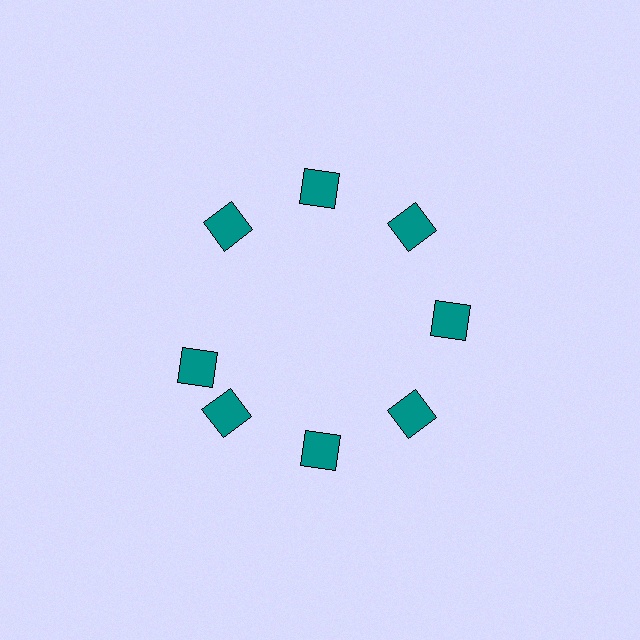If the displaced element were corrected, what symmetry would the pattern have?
It would have 8-fold rotational symmetry — the pattern would map onto itself every 45 degrees.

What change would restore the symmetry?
The symmetry would be restored by rotating it back into even spacing with its neighbors so that all 8 squares sit at equal angles and equal distance from the center.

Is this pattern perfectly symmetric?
No. The 8 teal squares are arranged in a ring, but one element near the 9 o'clock position is rotated out of alignment along the ring, breaking the 8-fold rotational symmetry.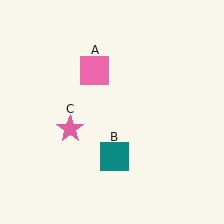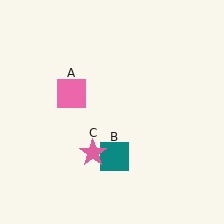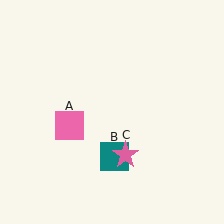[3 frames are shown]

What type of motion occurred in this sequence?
The pink square (object A), pink star (object C) rotated counterclockwise around the center of the scene.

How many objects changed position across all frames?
2 objects changed position: pink square (object A), pink star (object C).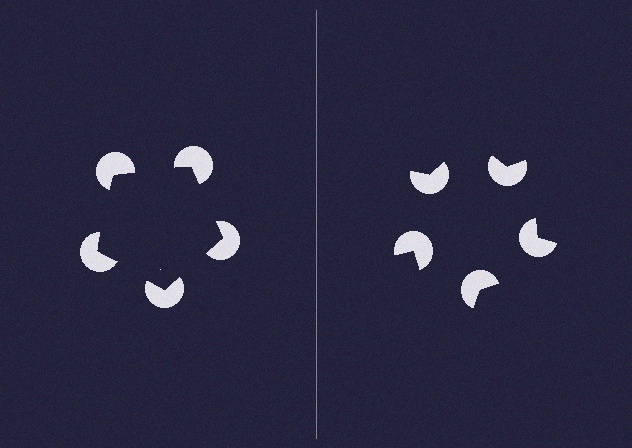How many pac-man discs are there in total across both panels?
10 — 5 on each side.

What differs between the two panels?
The pac-man discs are positioned identically on both sides; only the wedge orientations differ. On the left they align to a pentagon; on the right they are misaligned.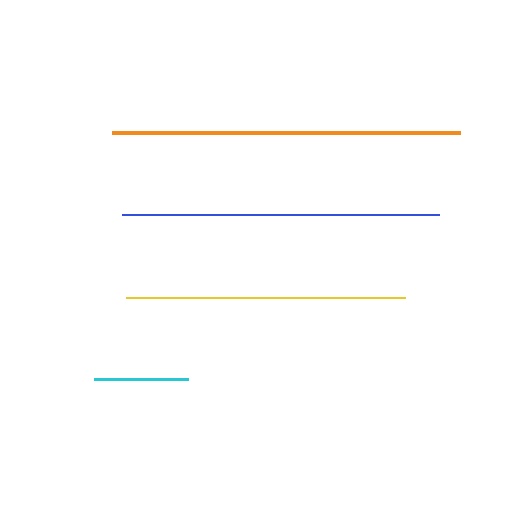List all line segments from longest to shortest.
From longest to shortest: orange, blue, yellow, cyan.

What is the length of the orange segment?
The orange segment is approximately 348 pixels long.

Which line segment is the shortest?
The cyan line is the shortest at approximately 93 pixels.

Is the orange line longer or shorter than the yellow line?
The orange line is longer than the yellow line.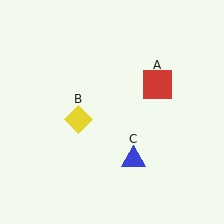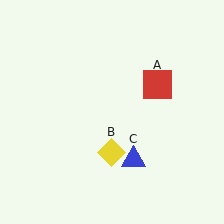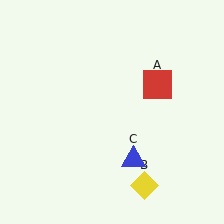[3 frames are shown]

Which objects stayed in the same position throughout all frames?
Red square (object A) and blue triangle (object C) remained stationary.